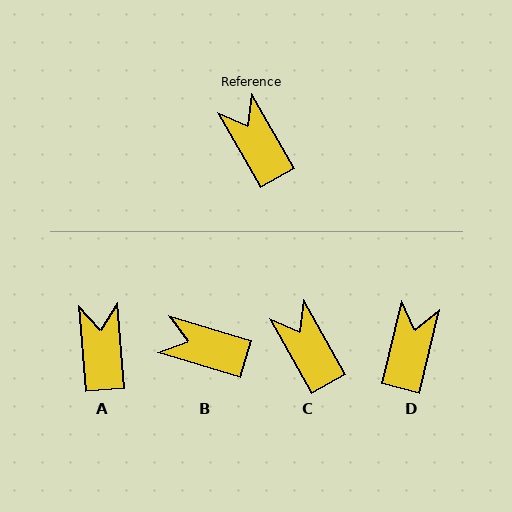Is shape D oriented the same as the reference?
No, it is off by about 43 degrees.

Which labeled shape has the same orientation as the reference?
C.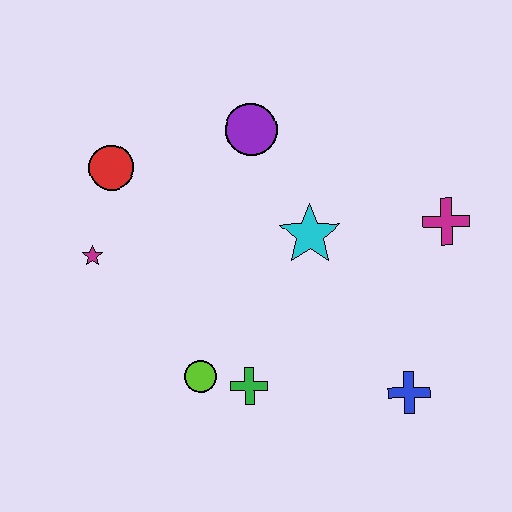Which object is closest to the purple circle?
The cyan star is closest to the purple circle.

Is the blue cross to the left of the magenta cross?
Yes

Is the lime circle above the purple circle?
No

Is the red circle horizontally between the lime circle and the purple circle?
No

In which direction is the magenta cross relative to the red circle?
The magenta cross is to the right of the red circle.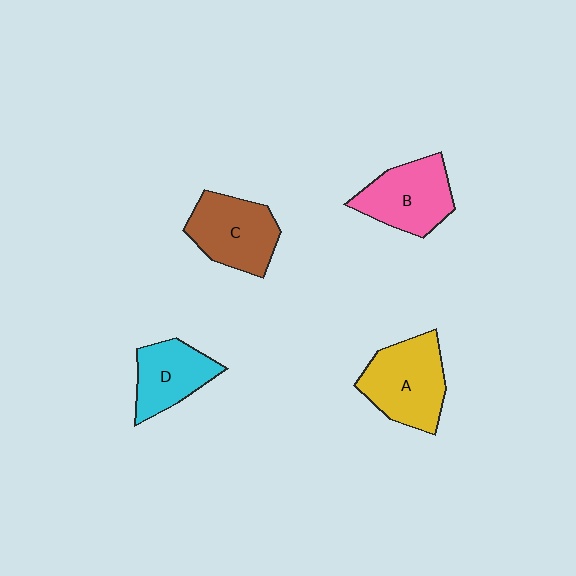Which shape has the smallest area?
Shape D (cyan).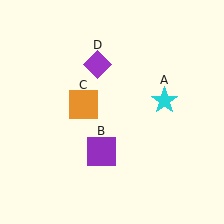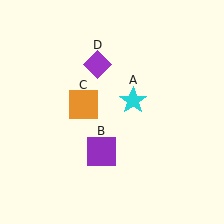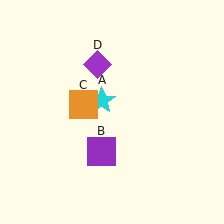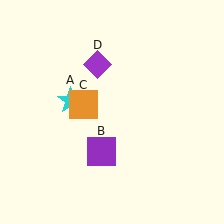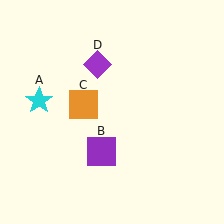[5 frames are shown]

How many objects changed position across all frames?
1 object changed position: cyan star (object A).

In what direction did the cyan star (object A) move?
The cyan star (object A) moved left.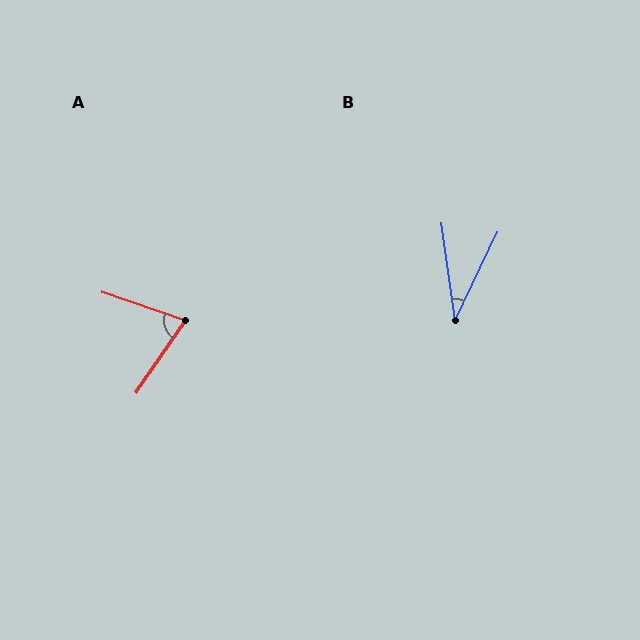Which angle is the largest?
A, at approximately 75 degrees.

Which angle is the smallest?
B, at approximately 33 degrees.